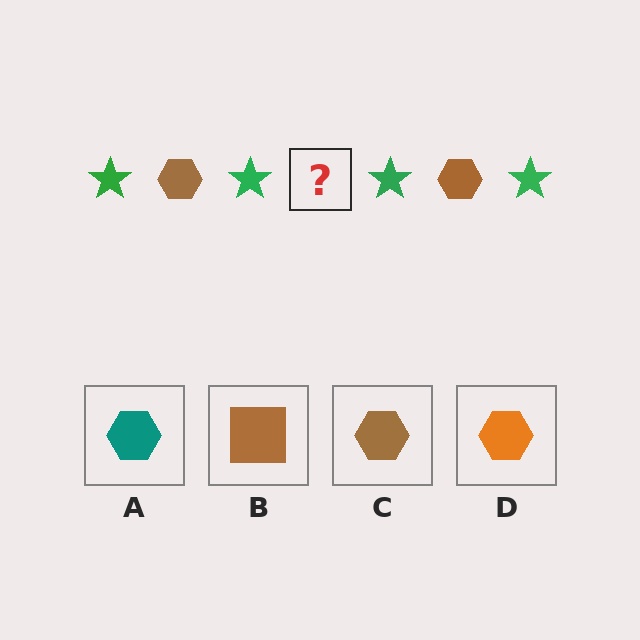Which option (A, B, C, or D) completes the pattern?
C.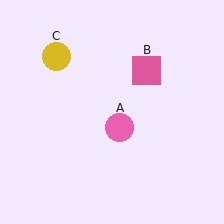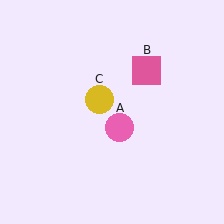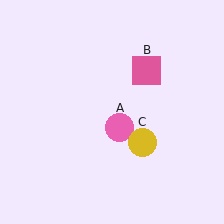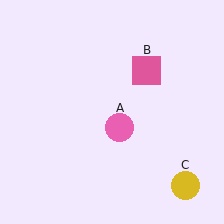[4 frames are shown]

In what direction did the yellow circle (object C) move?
The yellow circle (object C) moved down and to the right.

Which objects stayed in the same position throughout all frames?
Pink circle (object A) and pink square (object B) remained stationary.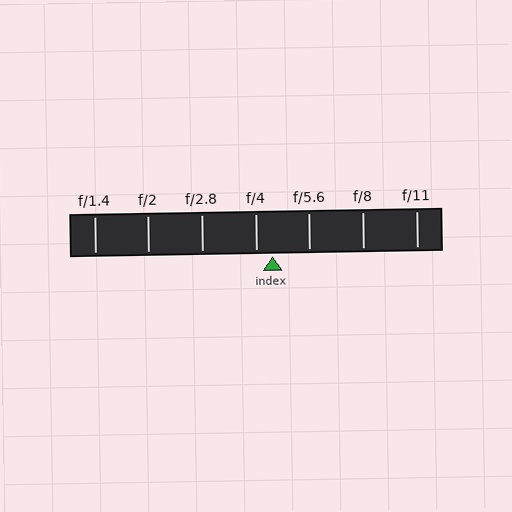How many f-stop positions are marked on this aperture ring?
There are 7 f-stop positions marked.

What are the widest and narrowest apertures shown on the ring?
The widest aperture shown is f/1.4 and the narrowest is f/11.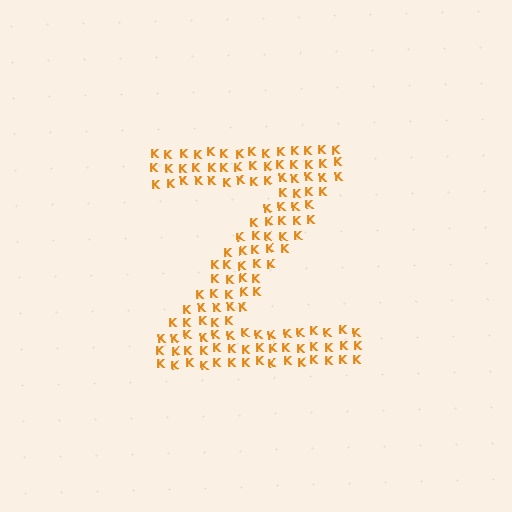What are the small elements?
The small elements are letter K's.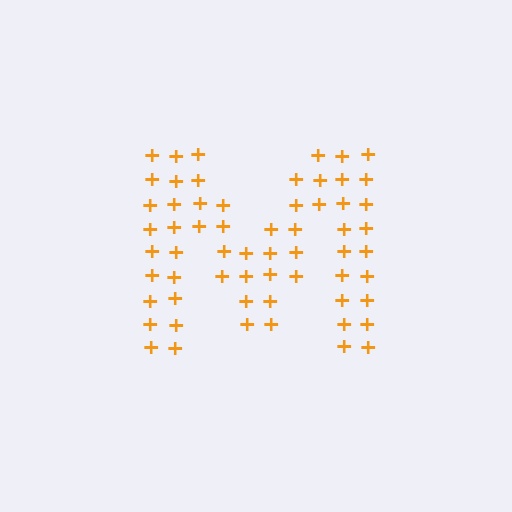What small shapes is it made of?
It is made of small plus signs.